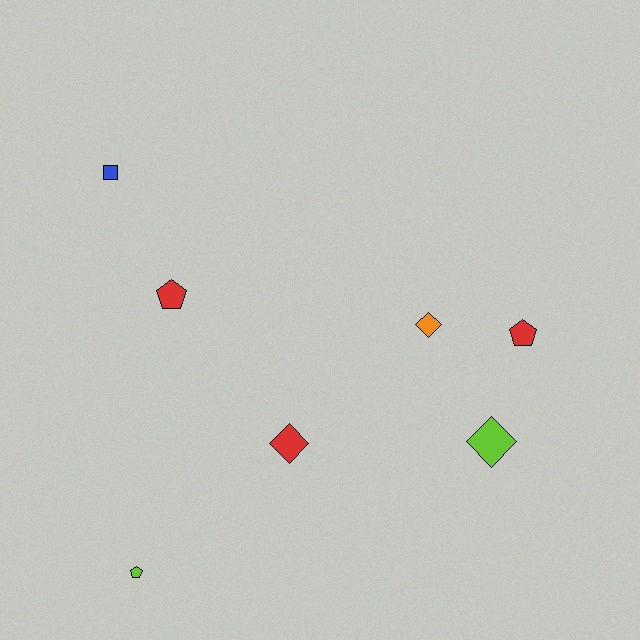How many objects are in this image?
There are 7 objects.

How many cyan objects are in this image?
There are no cyan objects.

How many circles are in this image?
There are no circles.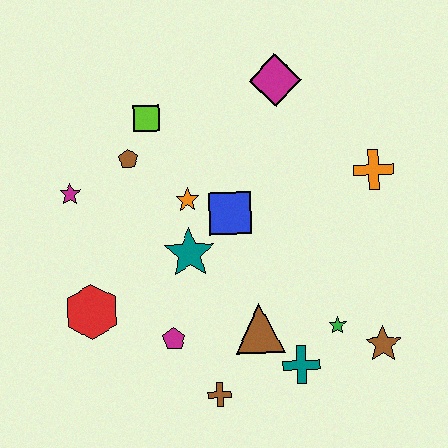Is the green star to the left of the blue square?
No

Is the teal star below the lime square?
Yes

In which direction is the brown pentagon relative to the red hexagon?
The brown pentagon is above the red hexagon.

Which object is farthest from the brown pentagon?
The brown star is farthest from the brown pentagon.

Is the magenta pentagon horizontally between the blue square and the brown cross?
No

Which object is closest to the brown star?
The green star is closest to the brown star.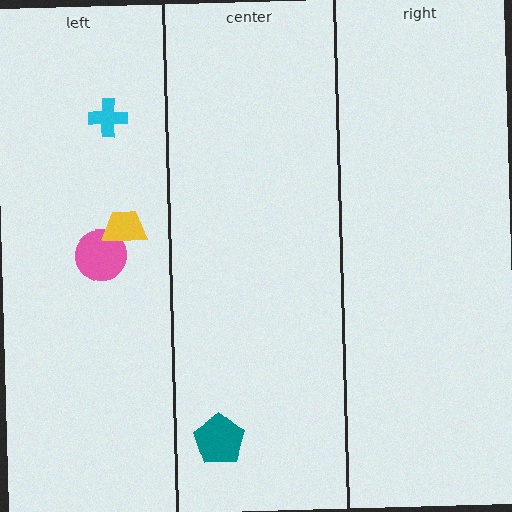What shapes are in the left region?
The pink circle, the yellow trapezoid, the cyan cross.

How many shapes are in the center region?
1.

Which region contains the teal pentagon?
The center region.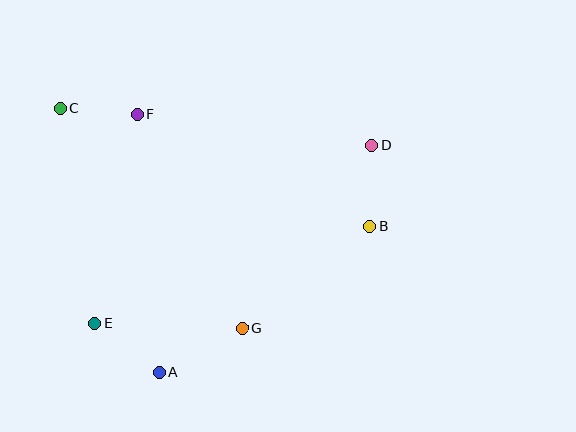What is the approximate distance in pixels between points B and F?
The distance between B and F is approximately 259 pixels.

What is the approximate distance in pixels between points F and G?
The distance between F and G is approximately 239 pixels.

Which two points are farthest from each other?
Points B and C are farthest from each other.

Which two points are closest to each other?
Points C and F are closest to each other.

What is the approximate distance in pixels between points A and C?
The distance between A and C is approximately 282 pixels.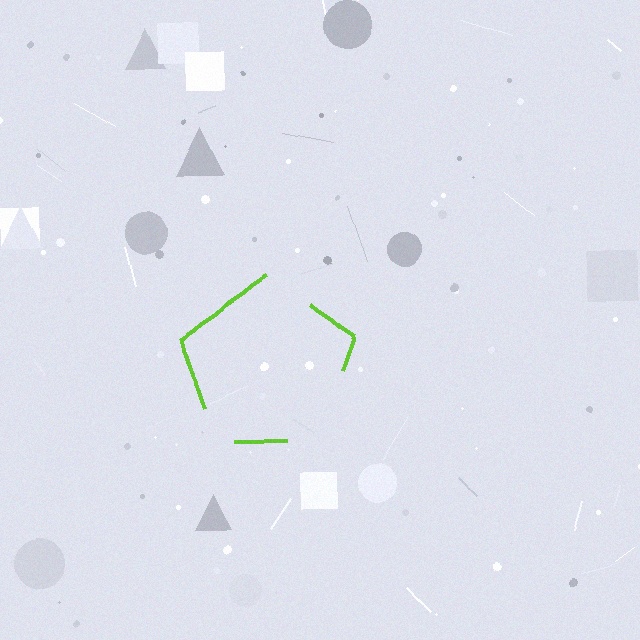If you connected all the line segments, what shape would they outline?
They would outline a pentagon.